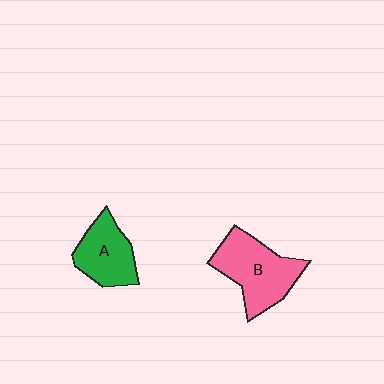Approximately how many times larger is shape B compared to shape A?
Approximately 1.4 times.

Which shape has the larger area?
Shape B (pink).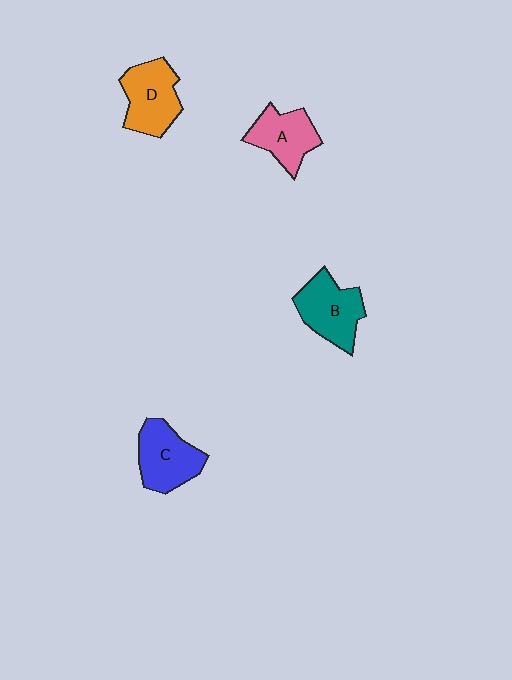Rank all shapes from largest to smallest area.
From largest to smallest: D (orange), B (teal), C (blue), A (pink).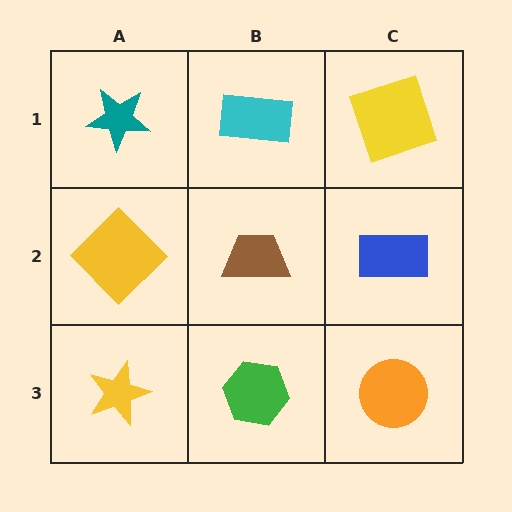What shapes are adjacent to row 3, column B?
A brown trapezoid (row 2, column B), a yellow star (row 3, column A), an orange circle (row 3, column C).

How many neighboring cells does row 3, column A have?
2.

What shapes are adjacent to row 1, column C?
A blue rectangle (row 2, column C), a cyan rectangle (row 1, column B).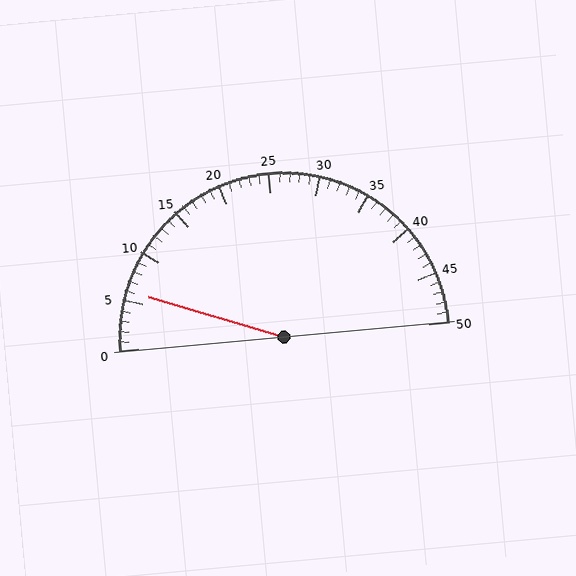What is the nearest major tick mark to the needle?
The nearest major tick mark is 5.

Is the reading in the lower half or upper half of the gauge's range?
The reading is in the lower half of the range (0 to 50).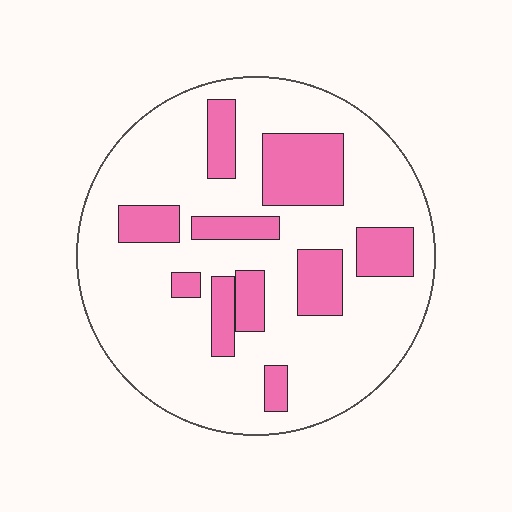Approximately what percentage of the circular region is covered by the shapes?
Approximately 25%.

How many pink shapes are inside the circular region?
10.